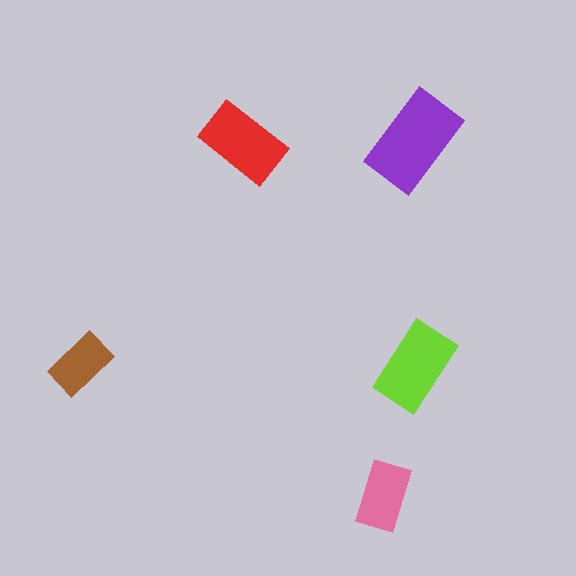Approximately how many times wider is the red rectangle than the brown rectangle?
About 1.5 times wider.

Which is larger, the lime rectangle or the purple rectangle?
The purple one.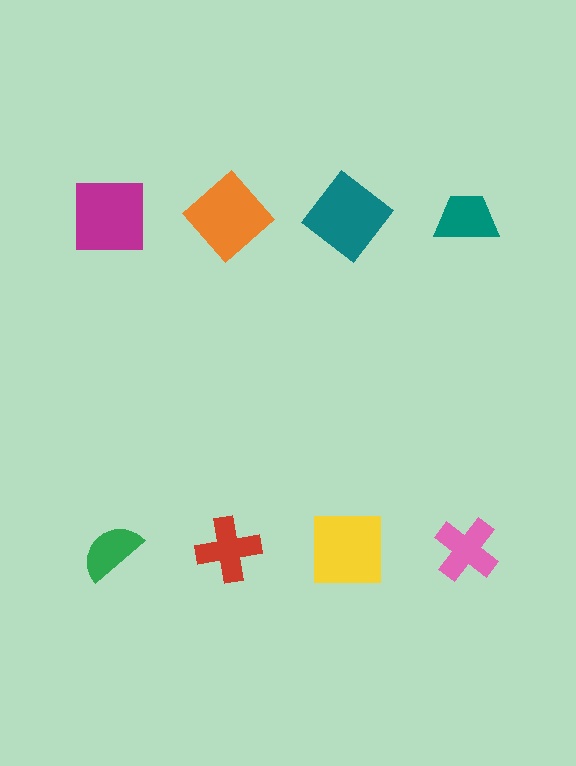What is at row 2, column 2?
A red cross.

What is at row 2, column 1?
A green semicircle.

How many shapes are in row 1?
4 shapes.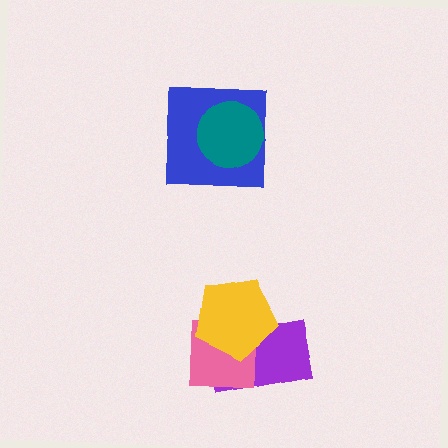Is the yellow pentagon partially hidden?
No, no other shape covers it.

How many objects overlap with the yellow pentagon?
2 objects overlap with the yellow pentagon.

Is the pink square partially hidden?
Yes, it is partially covered by another shape.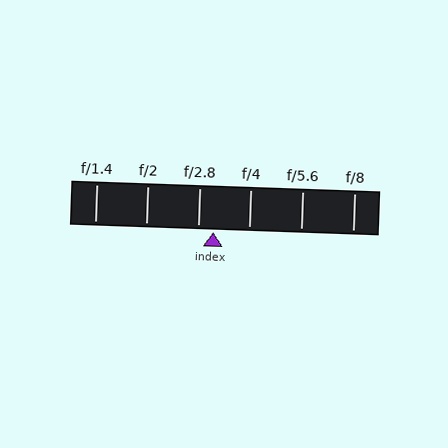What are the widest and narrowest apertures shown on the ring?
The widest aperture shown is f/1.4 and the narrowest is f/8.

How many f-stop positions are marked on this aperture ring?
There are 6 f-stop positions marked.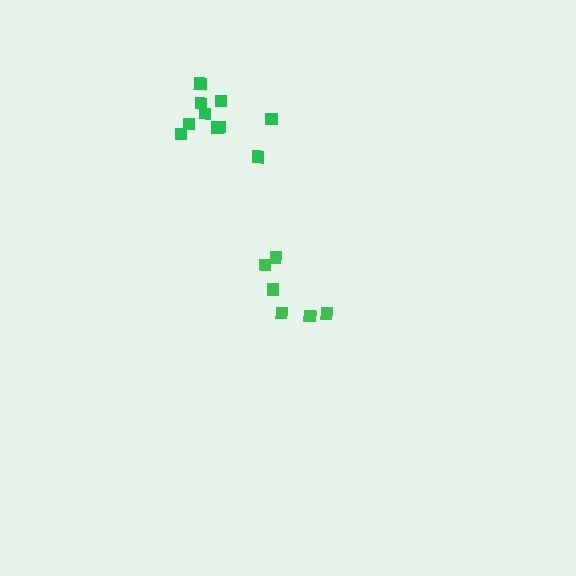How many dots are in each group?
Group 1: 6 dots, Group 2: 10 dots (16 total).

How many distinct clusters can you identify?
There are 2 distinct clusters.